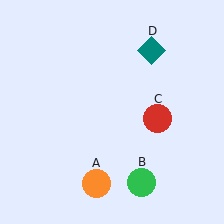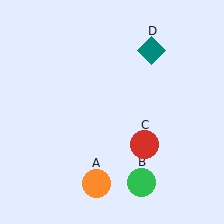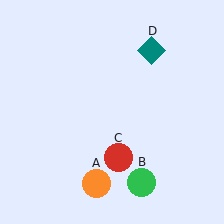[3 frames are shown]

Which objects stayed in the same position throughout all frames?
Orange circle (object A) and green circle (object B) and teal diamond (object D) remained stationary.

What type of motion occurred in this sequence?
The red circle (object C) rotated clockwise around the center of the scene.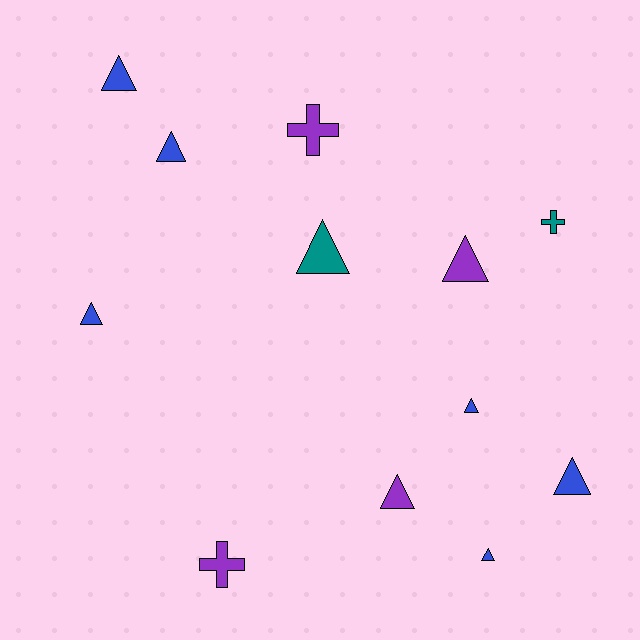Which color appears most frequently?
Blue, with 6 objects.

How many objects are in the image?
There are 12 objects.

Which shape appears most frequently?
Triangle, with 9 objects.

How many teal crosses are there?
There is 1 teal cross.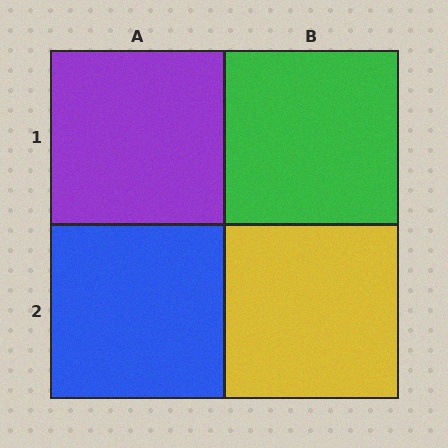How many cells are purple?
1 cell is purple.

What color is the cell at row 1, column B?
Green.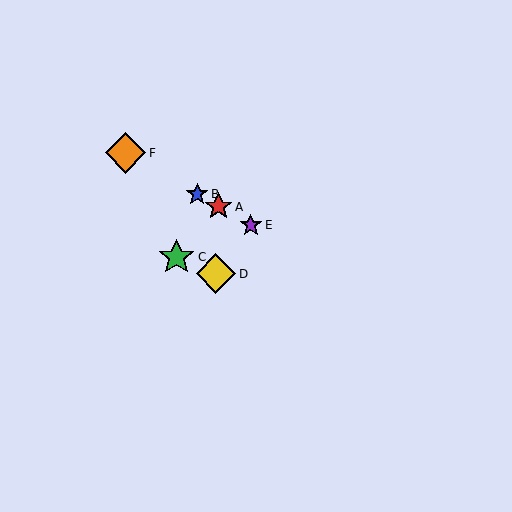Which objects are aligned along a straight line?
Objects A, B, E, F are aligned along a straight line.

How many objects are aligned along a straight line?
4 objects (A, B, E, F) are aligned along a straight line.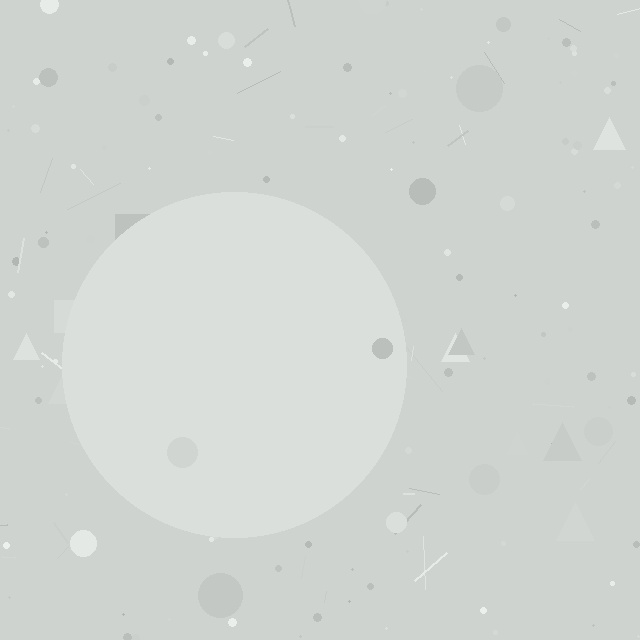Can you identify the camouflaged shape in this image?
The camouflaged shape is a circle.